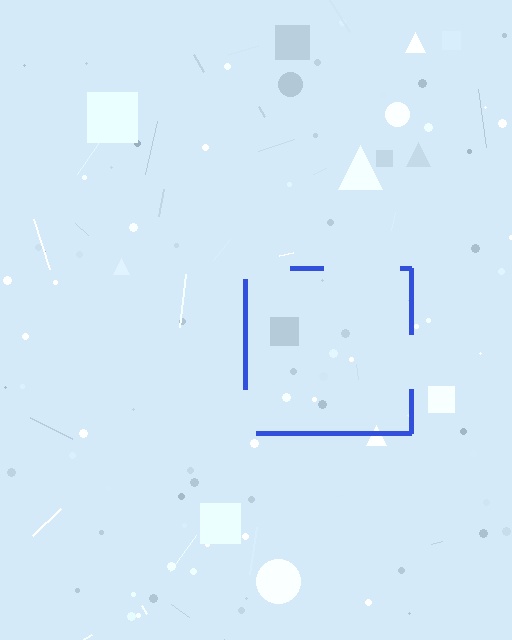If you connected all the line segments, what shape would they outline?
They would outline a square.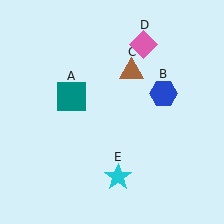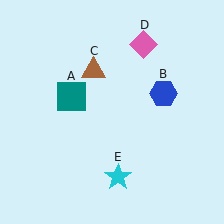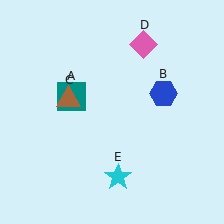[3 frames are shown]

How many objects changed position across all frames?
1 object changed position: brown triangle (object C).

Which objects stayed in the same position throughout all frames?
Teal square (object A) and blue hexagon (object B) and pink diamond (object D) and cyan star (object E) remained stationary.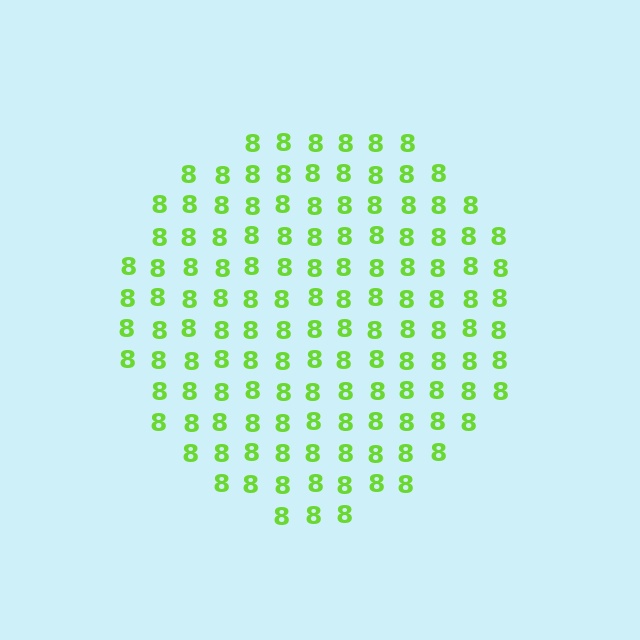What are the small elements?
The small elements are digit 8's.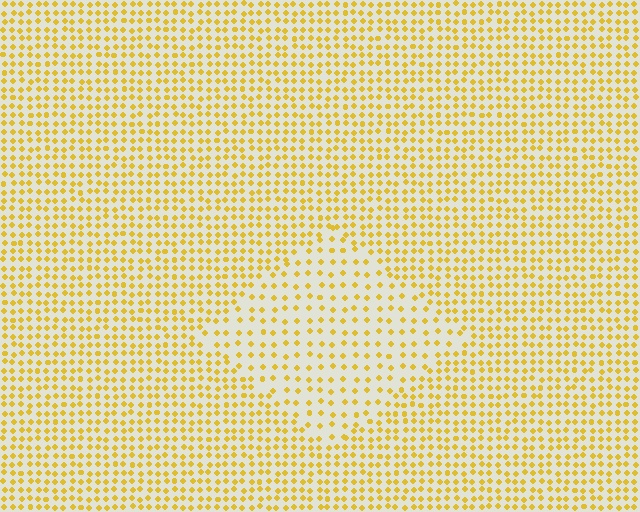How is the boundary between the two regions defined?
The boundary is defined by a change in element density (approximately 1.9x ratio). All elements are the same color, size, and shape.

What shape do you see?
I see a diamond.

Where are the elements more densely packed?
The elements are more densely packed outside the diamond boundary.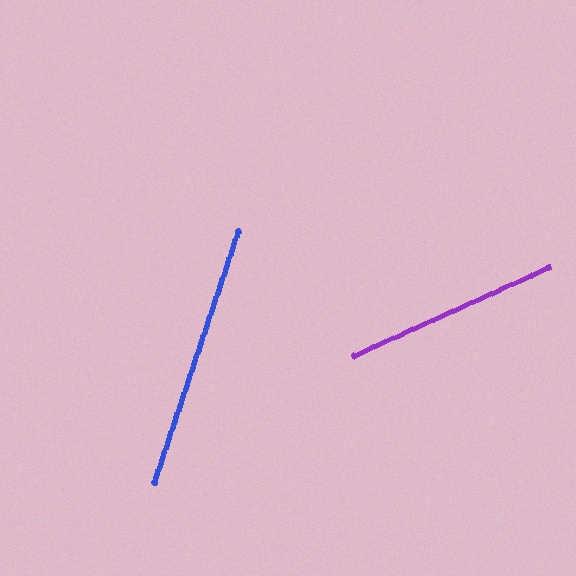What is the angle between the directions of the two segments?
Approximately 47 degrees.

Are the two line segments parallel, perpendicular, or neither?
Neither parallel nor perpendicular — they differ by about 47°.